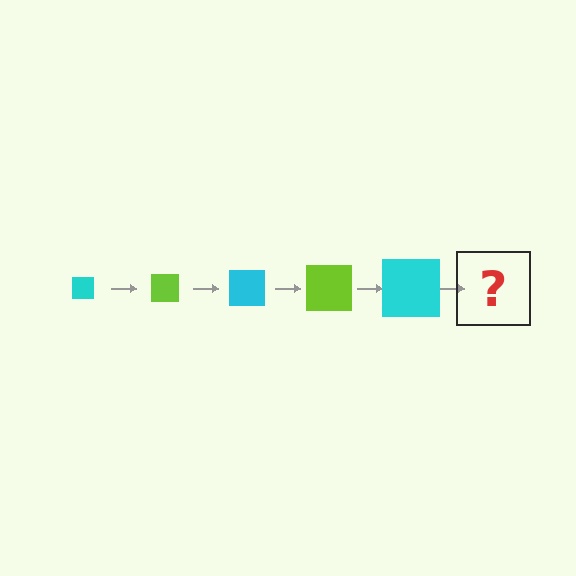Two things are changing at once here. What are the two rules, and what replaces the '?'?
The two rules are that the square grows larger each step and the color cycles through cyan and lime. The '?' should be a lime square, larger than the previous one.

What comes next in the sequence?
The next element should be a lime square, larger than the previous one.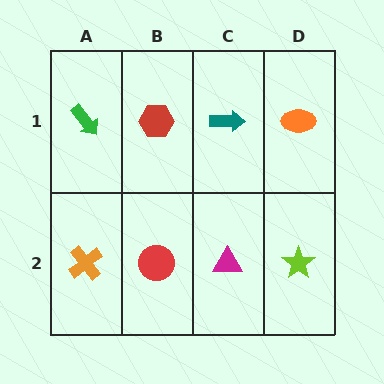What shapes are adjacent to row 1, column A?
An orange cross (row 2, column A), a red hexagon (row 1, column B).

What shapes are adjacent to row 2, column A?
A green arrow (row 1, column A), a red circle (row 2, column B).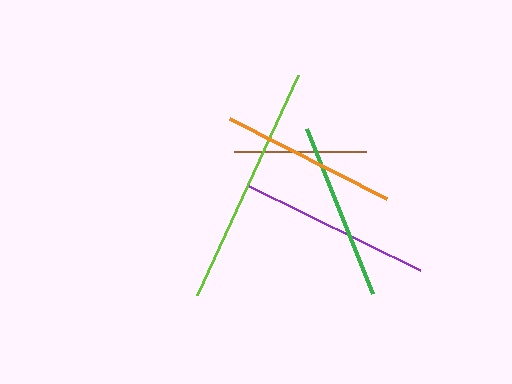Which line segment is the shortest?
The brown line is the shortest at approximately 132 pixels.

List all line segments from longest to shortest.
From longest to shortest: lime, purple, green, orange, brown.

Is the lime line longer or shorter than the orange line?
The lime line is longer than the orange line.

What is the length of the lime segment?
The lime segment is approximately 243 pixels long.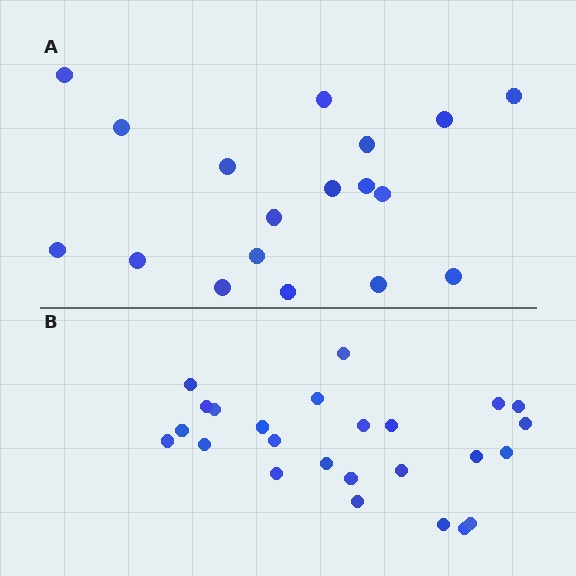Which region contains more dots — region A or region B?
Region B (the bottom region) has more dots.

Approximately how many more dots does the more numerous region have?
Region B has roughly 8 or so more dots than region A.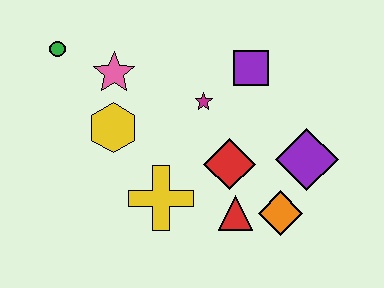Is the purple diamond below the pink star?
Yes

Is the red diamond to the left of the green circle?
No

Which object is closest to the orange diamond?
The red triangle is closest to the orange diamond.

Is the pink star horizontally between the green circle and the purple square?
Yes